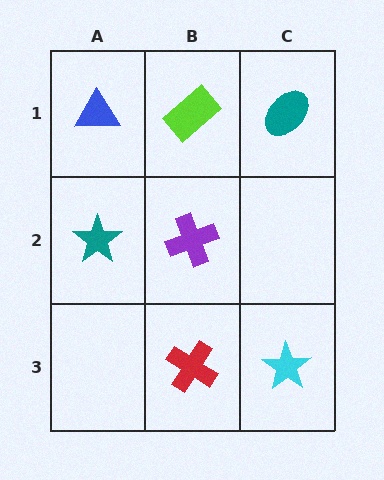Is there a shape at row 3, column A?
No, that cell is empty.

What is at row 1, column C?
A teal ellipse.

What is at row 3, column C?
A cyan star.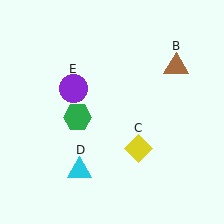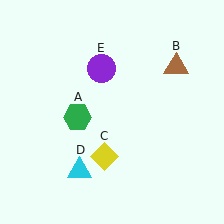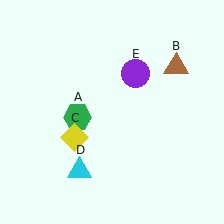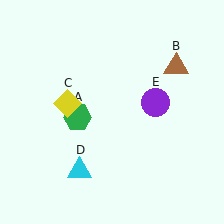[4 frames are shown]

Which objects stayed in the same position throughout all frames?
Green hexagon (object A) and brown triangle (object B) and cyan triangle (object D) remained stationary.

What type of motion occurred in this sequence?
The yellow diamond (object C), purple circle (object E) rotated clockwise around the center of the scene.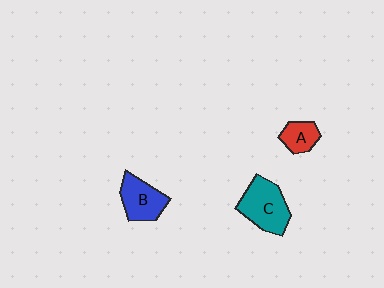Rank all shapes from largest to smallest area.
From largest to smallest: C (teal), B (blue), A (red).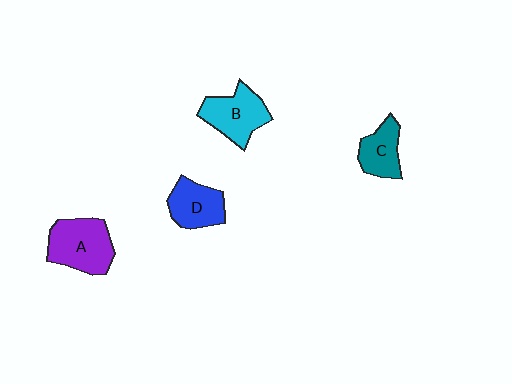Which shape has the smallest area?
Shape C (teal).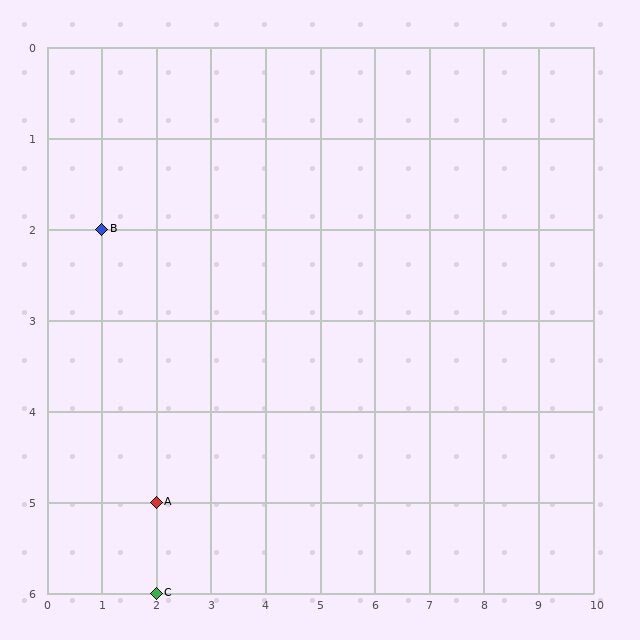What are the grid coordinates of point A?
Point A is at grid coordinates (2, 5).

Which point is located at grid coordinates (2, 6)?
Point C is at (2, 6).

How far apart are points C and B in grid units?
Points C and B are 1 column and 4 rows apart (about 4.1 grid units diagonally).